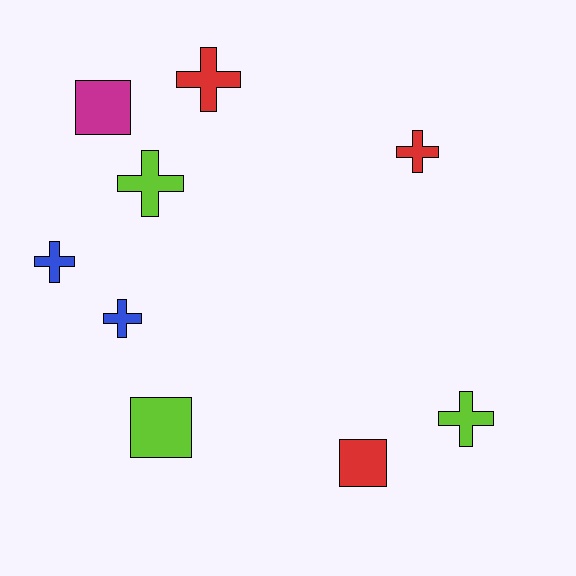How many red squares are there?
There is 1 red square.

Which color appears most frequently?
Lime, with 3 objects.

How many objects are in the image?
There are 9 objects.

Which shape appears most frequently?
Cross, with 6 objects.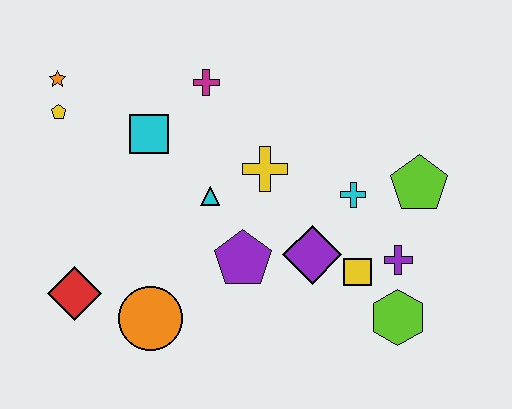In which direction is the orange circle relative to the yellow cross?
The orange circle is below the yellow cross.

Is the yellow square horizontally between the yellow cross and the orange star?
No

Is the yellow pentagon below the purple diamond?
No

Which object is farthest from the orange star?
The lime hexagon is farthest from the orange star.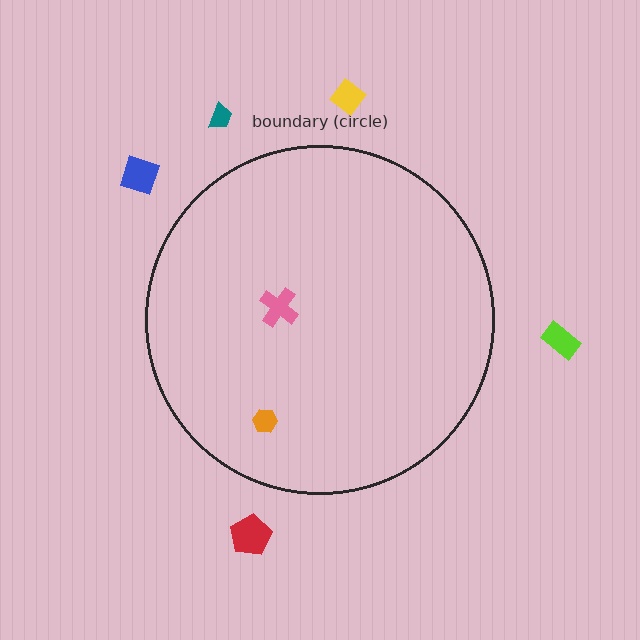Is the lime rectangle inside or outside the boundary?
Outside.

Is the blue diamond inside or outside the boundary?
Outside.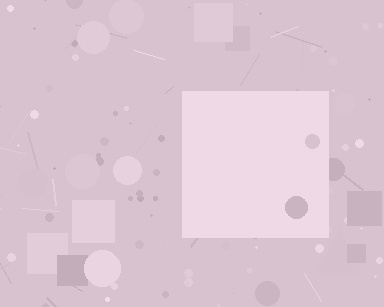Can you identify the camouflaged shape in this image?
The camouflaged shape is a square.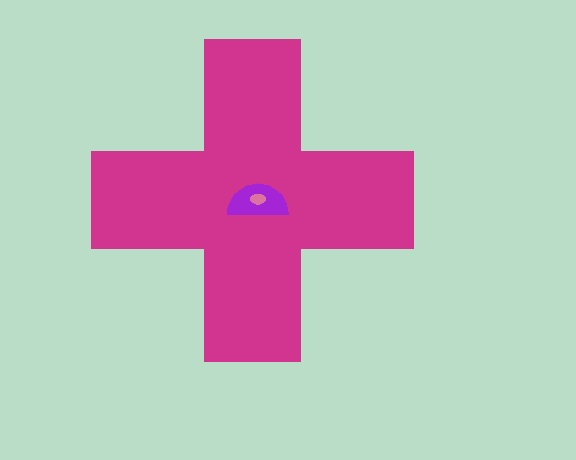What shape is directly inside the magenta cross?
The purple semicircle.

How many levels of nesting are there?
3.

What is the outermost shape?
The magenta cross.